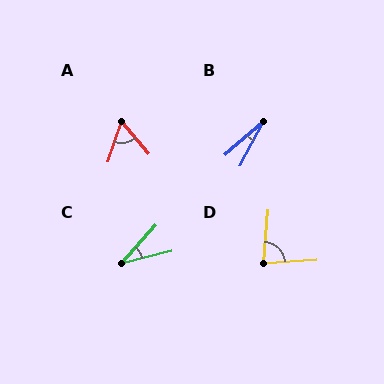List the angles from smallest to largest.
B (21°), C (34°), A (59°), D (82°).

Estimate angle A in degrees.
Approximately 59 degrees.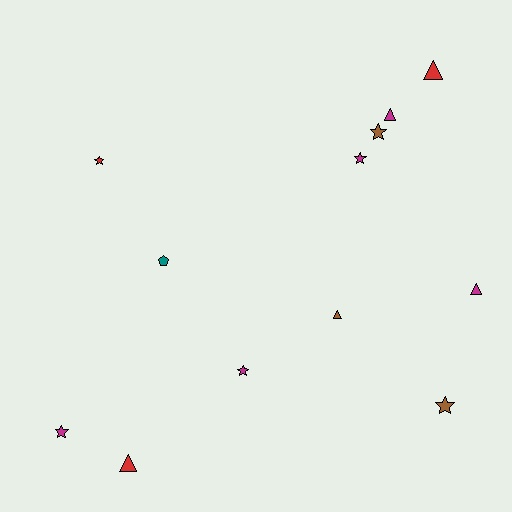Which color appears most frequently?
Magenta, with 5 objects.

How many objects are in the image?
There are 12 objects.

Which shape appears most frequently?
Star, with 6 objects.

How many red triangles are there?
There are 2 red triangles.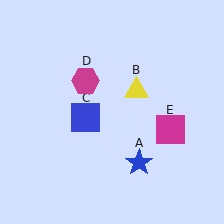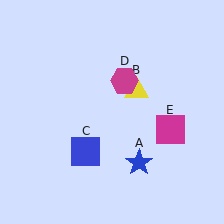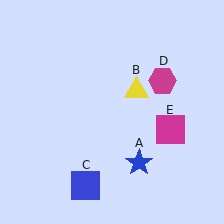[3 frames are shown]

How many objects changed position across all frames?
2 objects changed position: blue square (object C), magenta hexagon (object D).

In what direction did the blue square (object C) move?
The blue square (object C) moved down.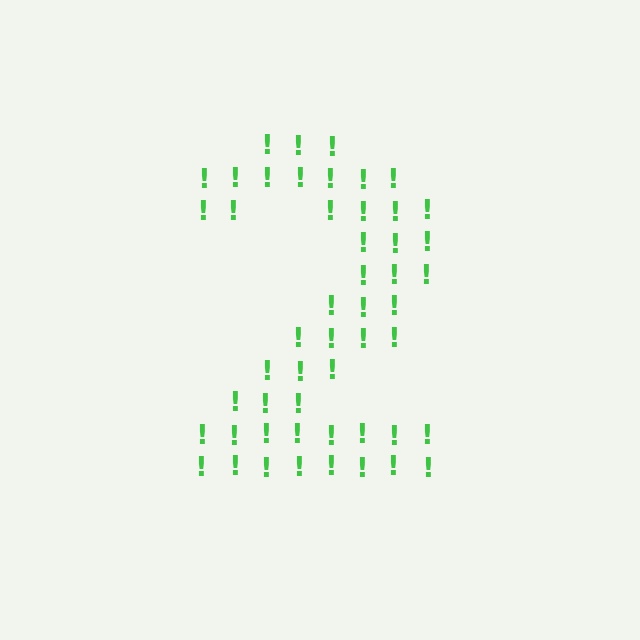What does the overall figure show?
The overall figure shows the digit 2.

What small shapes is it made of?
It is made of small exclamation marks.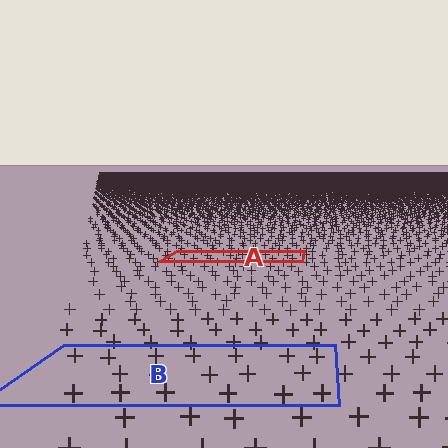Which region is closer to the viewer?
Region B is closer. The texture elements there are larger and more spread out.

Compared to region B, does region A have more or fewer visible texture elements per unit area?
Region A has more texture elements per unit area — they are packed more densely because it is farther away.